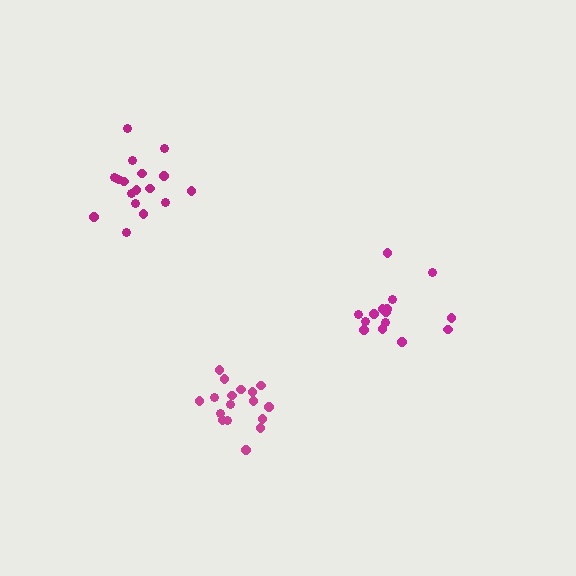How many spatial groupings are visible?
There are 3 spatial groupings.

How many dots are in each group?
Group 1: 17 dots, Group 2: 17 dots, Group 3: 15 dots (49 total).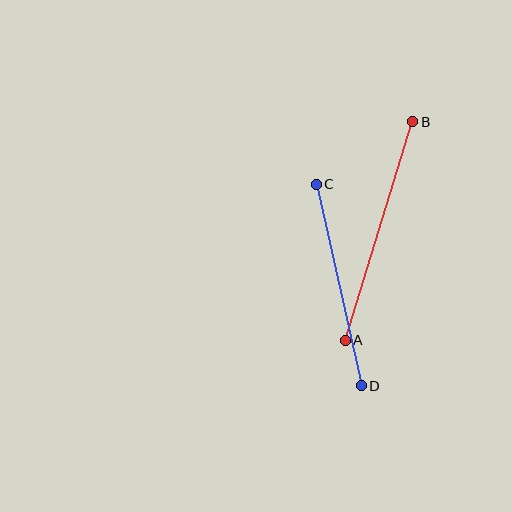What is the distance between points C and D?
The distance is approximately 206 pixels.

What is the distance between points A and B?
The distance is approximately 229 pixels.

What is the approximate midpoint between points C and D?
The midpoint is at approximately (339, 285) pixels.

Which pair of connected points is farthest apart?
Points A and B are farthest apart.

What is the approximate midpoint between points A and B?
The midpoint is at approximately (379, 231) pixels.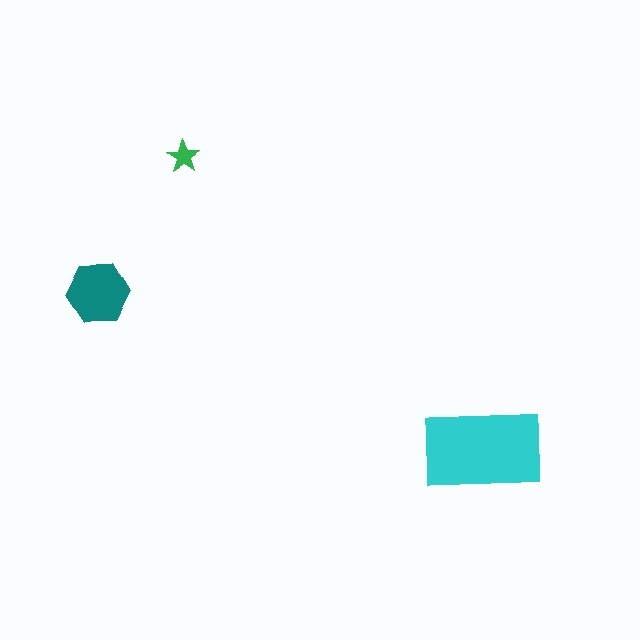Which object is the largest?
The cyan rectangle.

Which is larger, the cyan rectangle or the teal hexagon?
The cyan rectangle.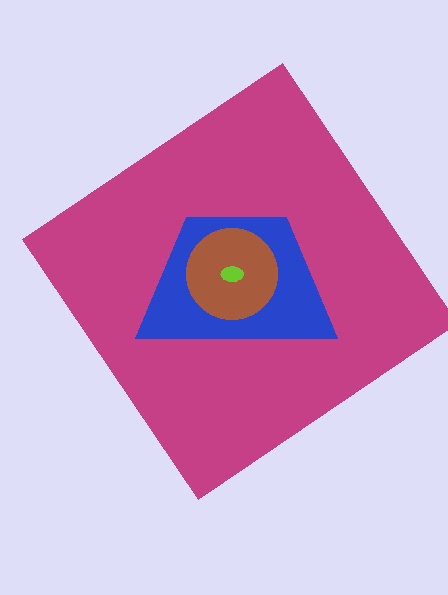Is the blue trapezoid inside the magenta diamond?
Yes.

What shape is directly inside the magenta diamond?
The blue trapezoid.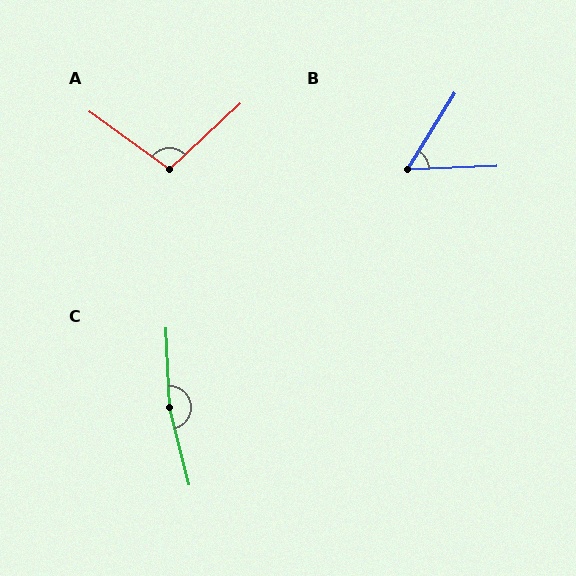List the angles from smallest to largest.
B (56°), A (101°), C (168°).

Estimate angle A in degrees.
Approximately 101 degrees.